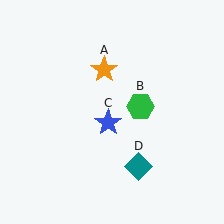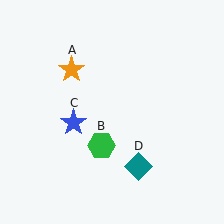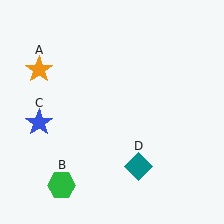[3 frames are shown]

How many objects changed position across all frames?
3 objects changed position: orange star (object A), green hexagon (object B), blue star (object C).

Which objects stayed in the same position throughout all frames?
Teal diamond (object D) remained stationary.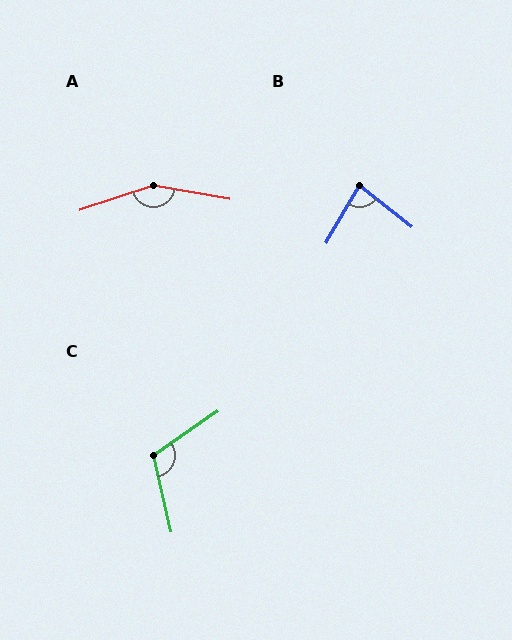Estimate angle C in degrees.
Approximately 112 degrees.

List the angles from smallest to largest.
B (82°), C (112°), A (151°).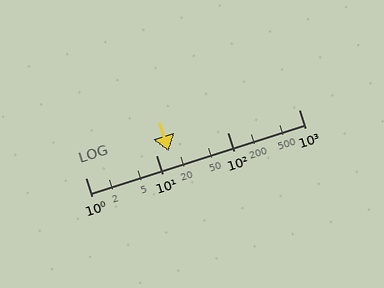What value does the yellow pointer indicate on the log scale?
The pointer indicates approximately 15.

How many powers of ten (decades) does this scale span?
The scale spans 3 decades, from 1 to 1000.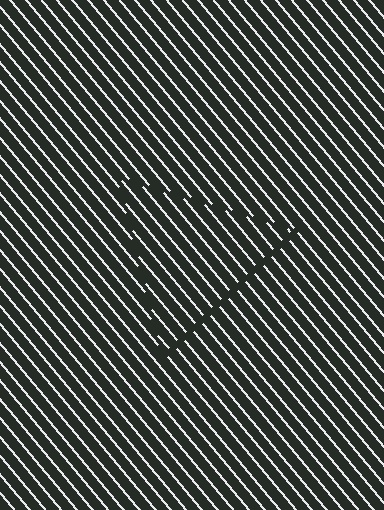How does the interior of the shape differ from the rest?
The interior of the shape contains the same grating, shifted by half a period — the contour is defined by the phase discontinuity where line-ends from the inner and outer gratings abut.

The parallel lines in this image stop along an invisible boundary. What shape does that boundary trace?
An illusory triangle. The interior of the shape contains the same grating, shifted by half a period — the contour is defined by the phase discontinuity where line-ends from the inner and outer gratings abut.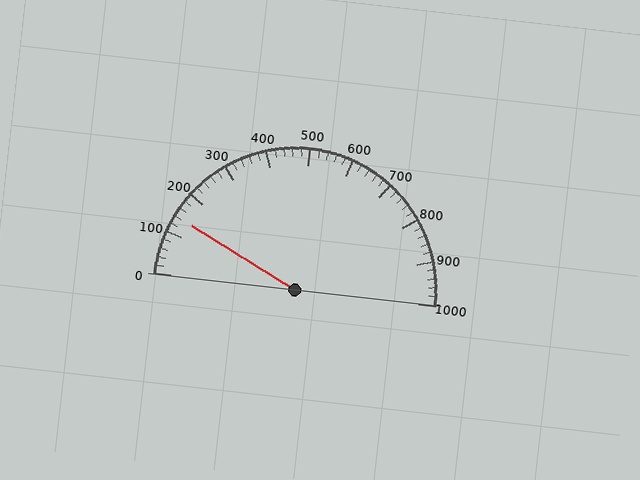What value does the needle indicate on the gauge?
The needle indicates approximately 140.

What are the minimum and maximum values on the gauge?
The gauge ranges from 0 to 1000.